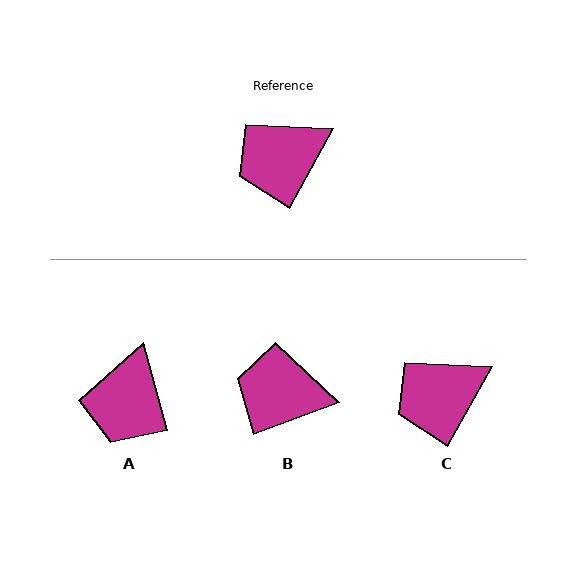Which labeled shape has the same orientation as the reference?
C.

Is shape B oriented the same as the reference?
No, it is off by about 41 degrees.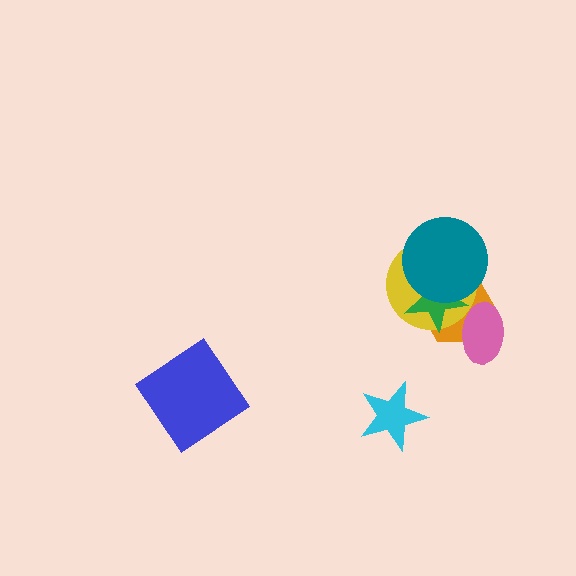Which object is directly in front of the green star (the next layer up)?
The teal circle is directly in front of the green star.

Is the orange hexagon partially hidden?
Yes, it is partially covered by another shape.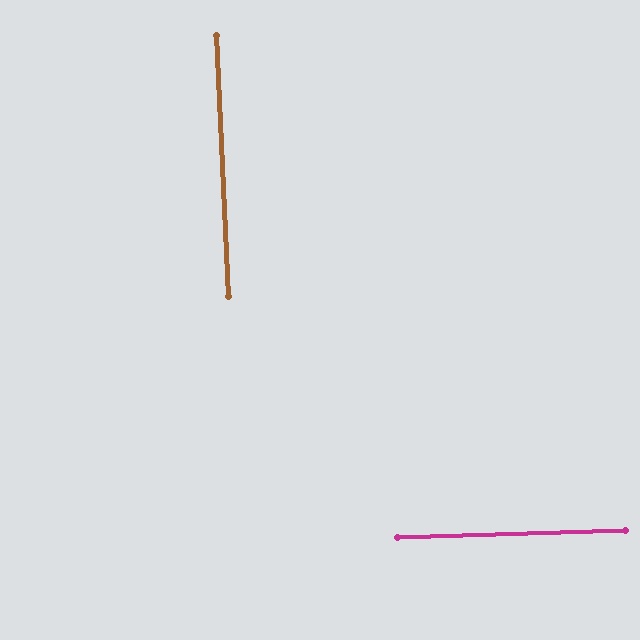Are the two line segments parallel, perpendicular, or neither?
Perpendicular — they meet at approximately 89°.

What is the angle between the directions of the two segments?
Approximately 89 degrees.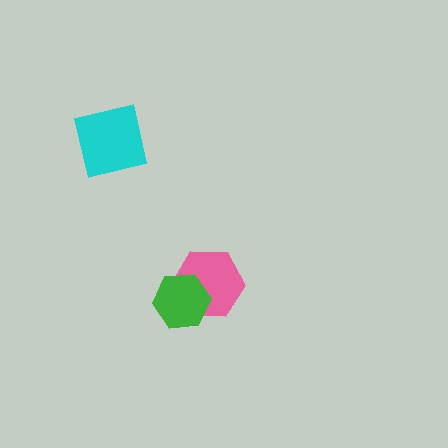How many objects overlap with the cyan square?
0 objects overlap with the cyan square.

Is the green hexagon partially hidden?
No, no other shape covers it.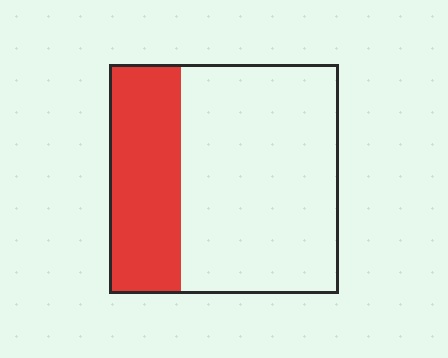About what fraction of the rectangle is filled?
About one third (1/3).